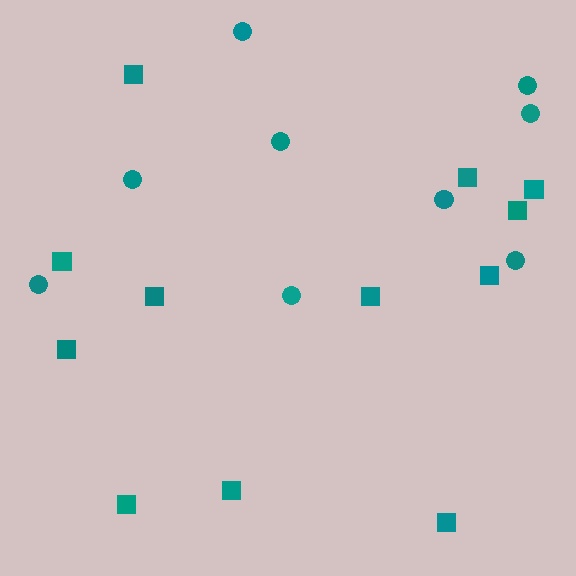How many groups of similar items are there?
There are 2 groups: one group of circles (9) and one group of squares (12).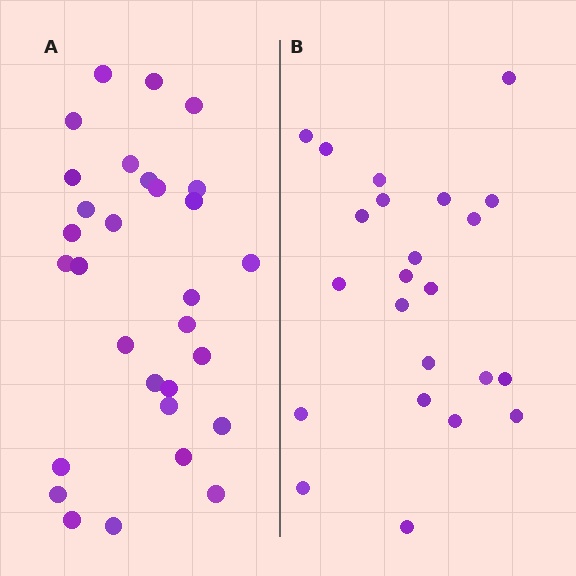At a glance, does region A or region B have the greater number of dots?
Region A (the left region) has more dots.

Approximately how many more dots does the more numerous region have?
Region A has roughly 8 or so more dots than region B.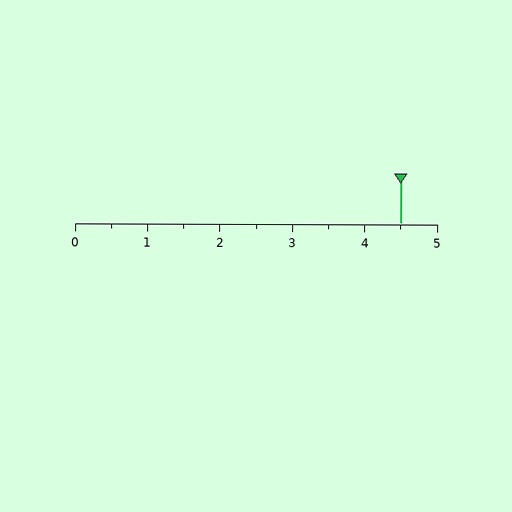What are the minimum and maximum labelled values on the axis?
The axis runs from 0 to 5.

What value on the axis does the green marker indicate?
The marker indicates approximately 4.5.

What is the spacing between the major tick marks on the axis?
The major ticks are spaced 1 apart.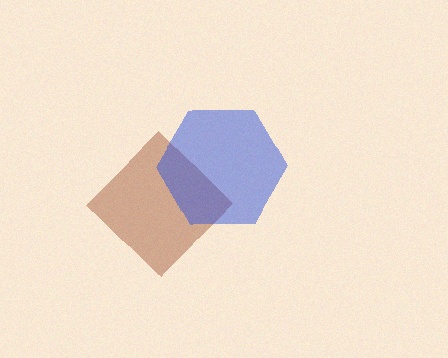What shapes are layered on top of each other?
The layered shapes are: a brown diamond, a blue hexagon.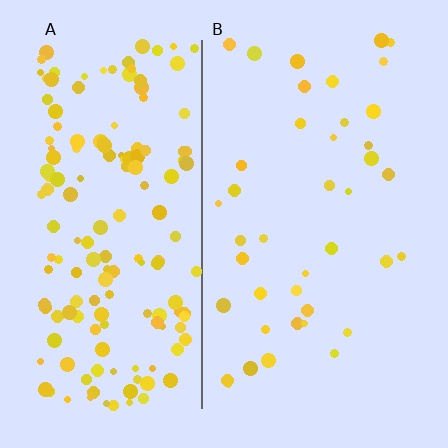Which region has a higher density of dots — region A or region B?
A (the left).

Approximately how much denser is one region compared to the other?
Approximately 4.0× — region A over region B.